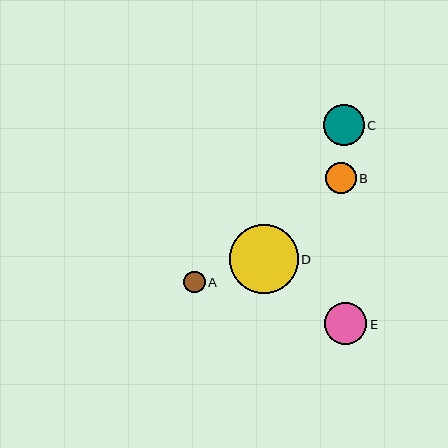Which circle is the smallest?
Circle A is the smallest with a size of approximately 22 pixels.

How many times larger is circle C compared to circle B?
Circle C is approximately 1.3 times the size of circle B.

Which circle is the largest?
Circle D is the largest with a size of approximately 68 pixels.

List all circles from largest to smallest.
From largest to smallest: D, E, C, B, A.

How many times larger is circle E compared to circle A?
Circle E is approximately 2.0 times the size of circle A.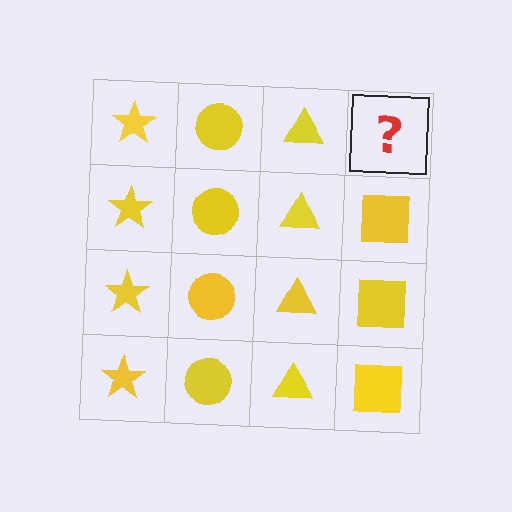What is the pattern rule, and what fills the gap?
The rule is that each column has a consistent shape. The gap should be filled with a yellow square.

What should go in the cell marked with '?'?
The missing cell should contain a yellow square.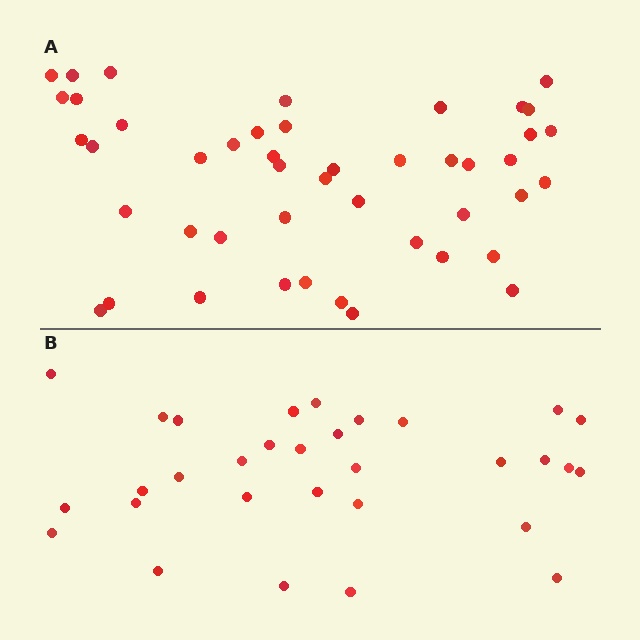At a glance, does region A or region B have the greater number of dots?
Region A (the top region) has more dots.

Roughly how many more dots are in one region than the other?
Region A has approximately 15 more dots than region B.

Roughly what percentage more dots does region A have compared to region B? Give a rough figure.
About 50% more.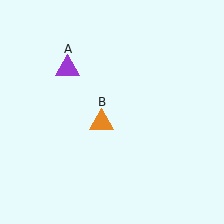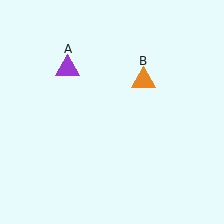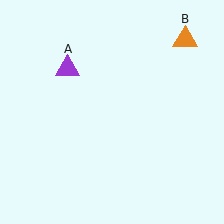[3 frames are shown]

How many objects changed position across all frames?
1 object changed position: orange triangle (object B).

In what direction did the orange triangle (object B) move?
The orange triangle (object B) moved up and to the right.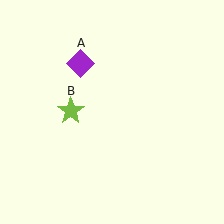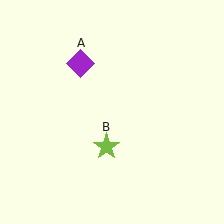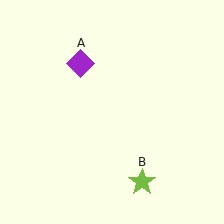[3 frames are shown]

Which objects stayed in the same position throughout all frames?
Purple diamond (object A) remained stationary.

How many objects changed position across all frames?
1 object changed position: lime star (object B).